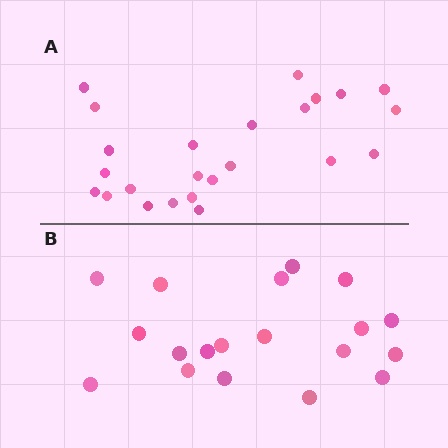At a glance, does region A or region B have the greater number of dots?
Region A (the top region) has more dots.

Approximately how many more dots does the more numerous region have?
Region A has about 5 more dots than region B.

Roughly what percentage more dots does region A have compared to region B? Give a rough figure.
About 25% more.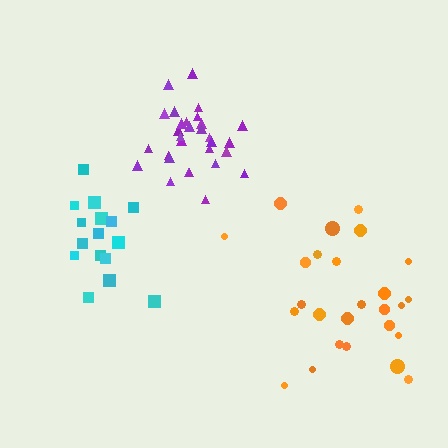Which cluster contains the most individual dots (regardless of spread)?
Purple (30).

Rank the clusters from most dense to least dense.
purple, cyan, orange.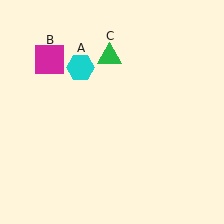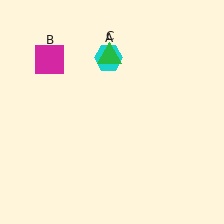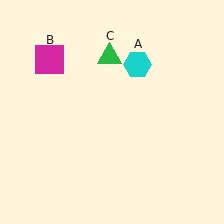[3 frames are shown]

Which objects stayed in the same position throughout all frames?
Magenta square (object B) and green triangle (object C) remained stationary.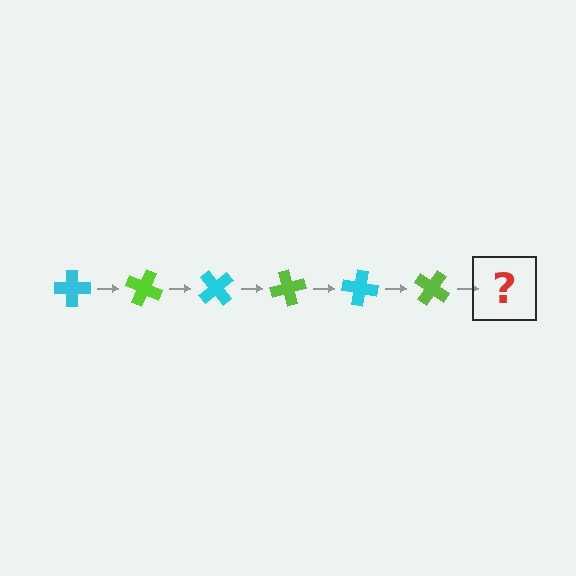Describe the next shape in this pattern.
It should be a cyan cross, rotated 150 degrees from the start.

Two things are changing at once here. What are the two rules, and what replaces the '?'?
The two rules are that it rotates 25 degrees each step and the color cycles through cyan and lime. The '?' should be a cyan cross, rotated 150 degrees from the start.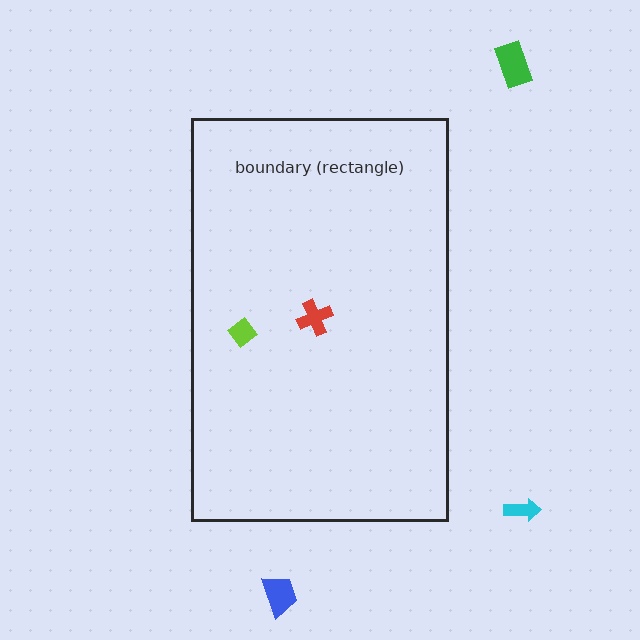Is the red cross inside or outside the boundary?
Inside.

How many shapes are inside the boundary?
2 inside, 3 outside.